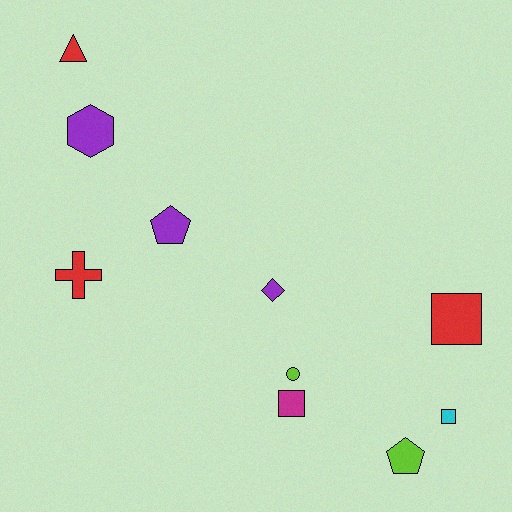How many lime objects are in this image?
There are 2 lime objects.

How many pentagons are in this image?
There are 2 pentagons.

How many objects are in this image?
There are 10 objects.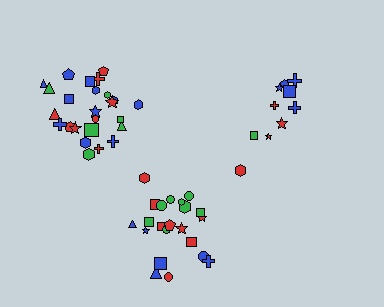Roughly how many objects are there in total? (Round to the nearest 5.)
Roughly 55 objects in total.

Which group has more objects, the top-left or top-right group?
The top-left group.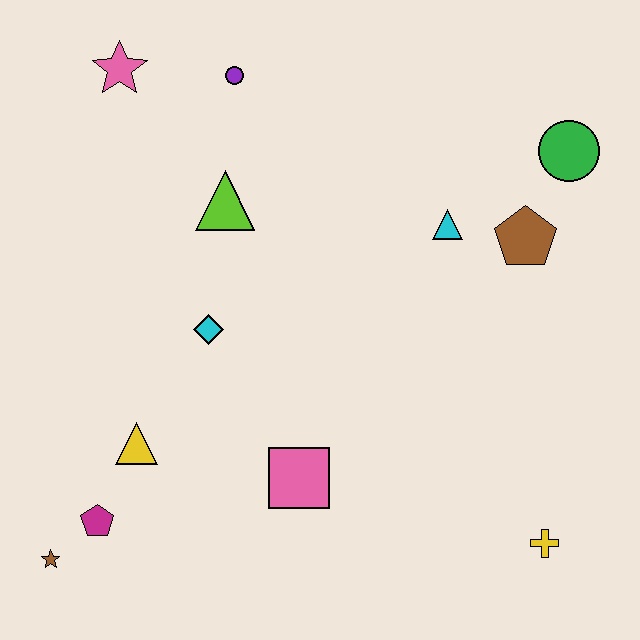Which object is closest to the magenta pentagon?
The brown star is closest to the magenta pentagon.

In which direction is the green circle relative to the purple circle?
The green circle is to the right of the purple circle.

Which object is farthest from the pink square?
The pink star is farthest from the pink square.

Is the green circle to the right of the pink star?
Yes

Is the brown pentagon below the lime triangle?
Yes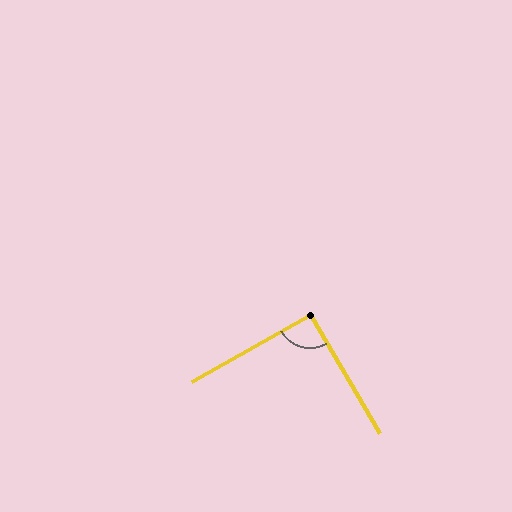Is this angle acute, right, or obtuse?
It is approximately a right angle.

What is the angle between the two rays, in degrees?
Approximately 90 degrees.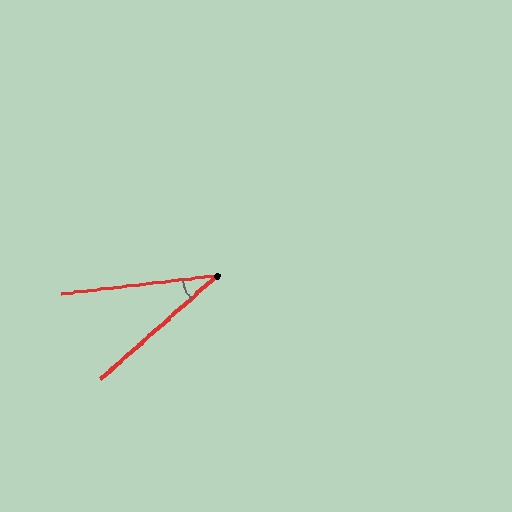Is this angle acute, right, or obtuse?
It is acute.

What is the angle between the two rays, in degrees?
Approximately 35 degrees.